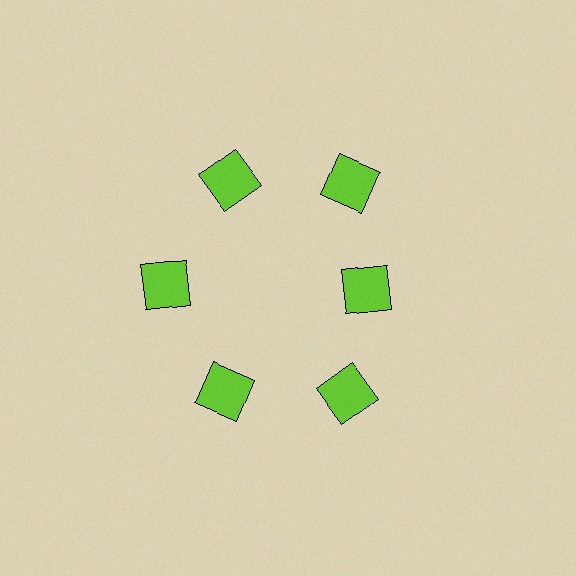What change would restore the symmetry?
The symmetry would be restored by moving it outward, back onto the ring so that all 6 squares sit at equal angles and equal distance from the center.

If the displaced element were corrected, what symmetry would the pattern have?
It would have 6-fold rotational symmetry — the pattern would map onto itself every 60 degrees.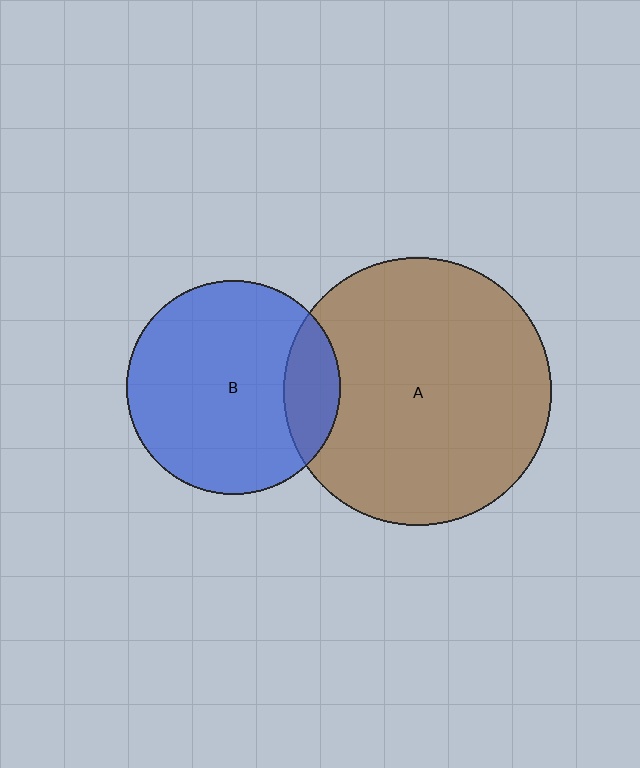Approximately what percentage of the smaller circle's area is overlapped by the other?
Approximately 15%.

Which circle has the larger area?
Circle A (brown).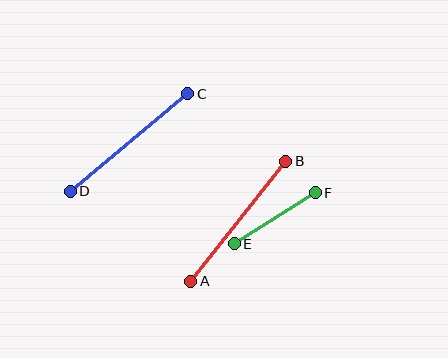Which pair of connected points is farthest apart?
Points A and B are farthest apart.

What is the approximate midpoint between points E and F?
The midpoint is at approximately (275, 218) pixels.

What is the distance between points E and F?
The distance is approximately 96 pixels.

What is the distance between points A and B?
The distance is approximately 153 pixels.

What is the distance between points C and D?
The distance is approximately 153 pixels.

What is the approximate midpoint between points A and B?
The midpoint is at approximately (238, 221) pixels.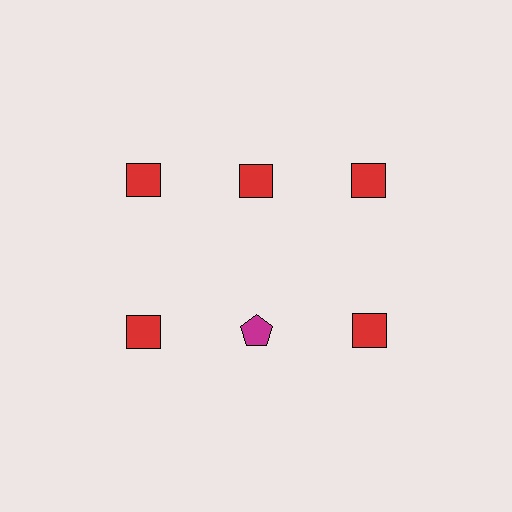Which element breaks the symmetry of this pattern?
The magenta pentagon in the second row, second from left column breaks the symmetry. All other shapes are red squares.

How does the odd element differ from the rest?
It differs in both color (magenta instead of red) and shape (pentagon instead of square).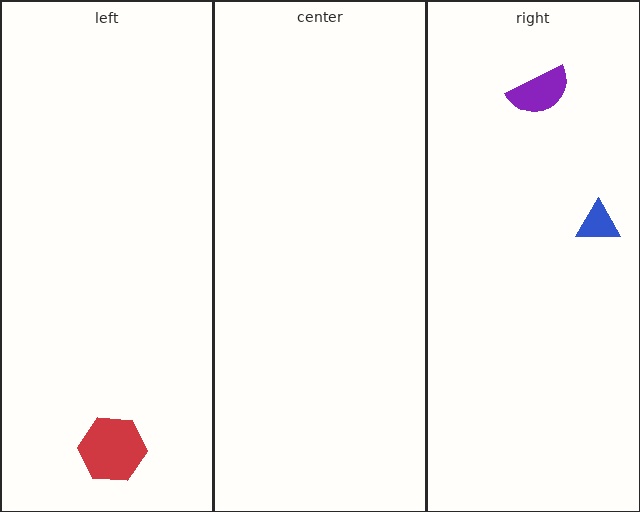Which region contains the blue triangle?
The right region.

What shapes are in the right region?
The purple semicircle, the blue triangle.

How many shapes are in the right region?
2.